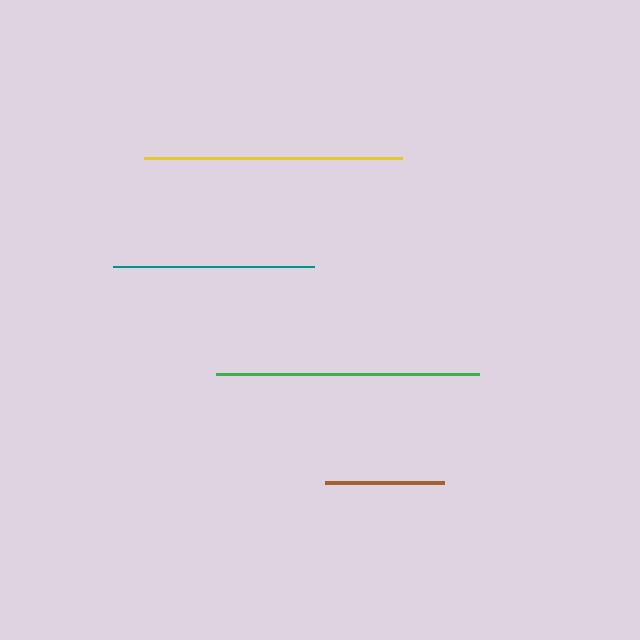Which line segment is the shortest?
The brown line is the shortest at approximately 119 pixels.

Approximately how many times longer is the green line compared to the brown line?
The green line is approximately 2.2 times the length of the brown line.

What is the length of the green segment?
The green segment is approximately 263 pixels long.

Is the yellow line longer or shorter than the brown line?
The yellow line is longer than the brown line.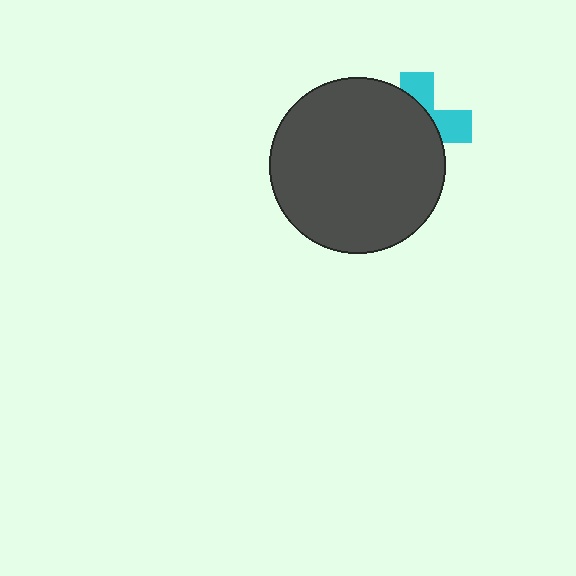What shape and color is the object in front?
The object in front is a dark gray circle.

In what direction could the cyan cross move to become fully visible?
The cyan cross could move right. That would shift it out from behind the dark gray circle entirely.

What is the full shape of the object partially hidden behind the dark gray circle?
The partially hidden object is a cyan cross.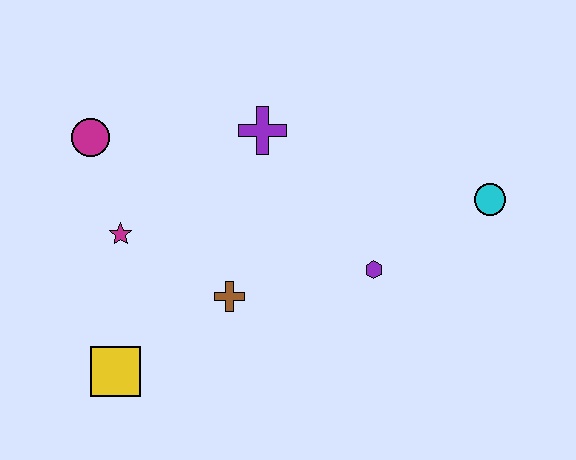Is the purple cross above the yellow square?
Yes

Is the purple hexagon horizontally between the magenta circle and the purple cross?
No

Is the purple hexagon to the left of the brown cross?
No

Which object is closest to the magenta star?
The magenta circle is closest to the magenta star.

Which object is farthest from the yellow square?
The cyan circle is farthest from the yellow square.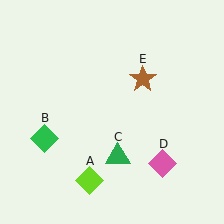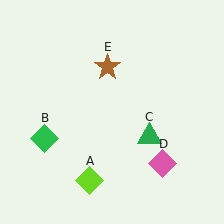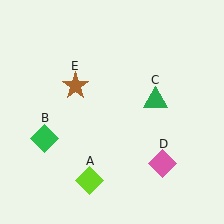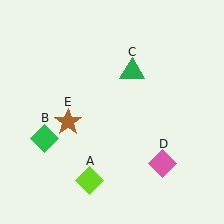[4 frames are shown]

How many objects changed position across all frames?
2 objects changed position: green triangle (object C), brown star (object E).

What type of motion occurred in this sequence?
The green triangle (object C), brown star (object E) rotated counterclockwise around the center of the scene.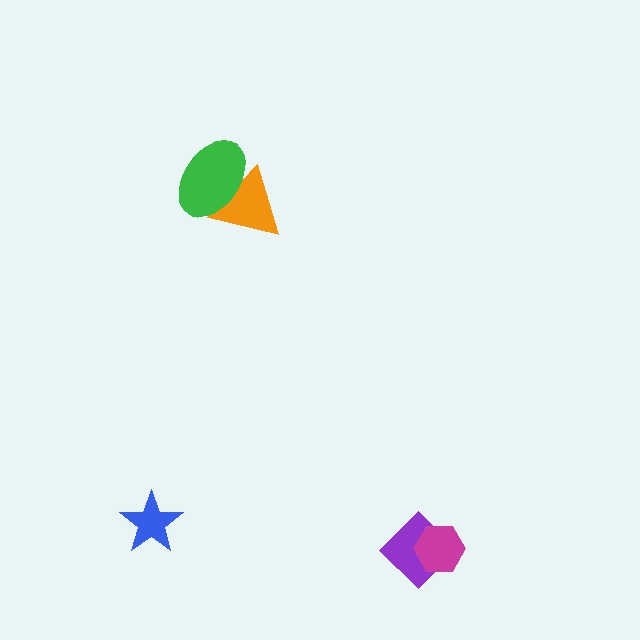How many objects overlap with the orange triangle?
1 object overlaps with the orange triangle.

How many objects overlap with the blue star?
0 objects overlap with the blue star.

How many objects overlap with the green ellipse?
1 object overlaps with the green ellipse.